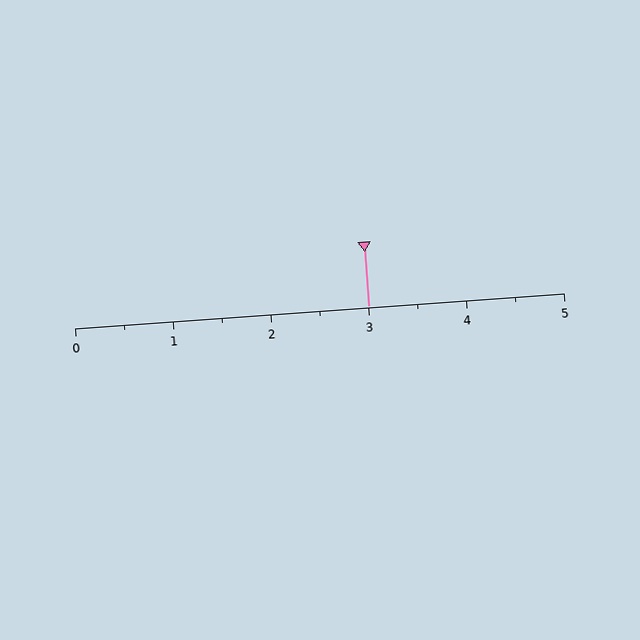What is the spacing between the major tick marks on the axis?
The major ticks are spaced 1 apart.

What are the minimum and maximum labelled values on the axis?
The axis runs from 0 to 5.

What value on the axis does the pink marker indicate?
The marker indicates approximately 3.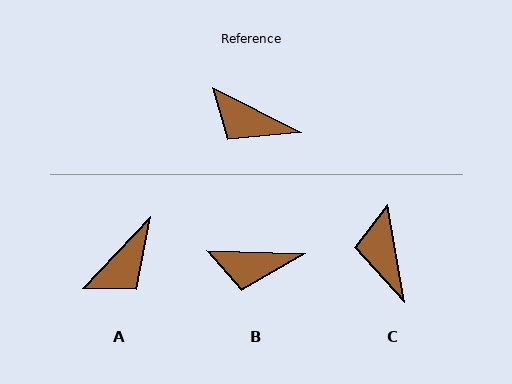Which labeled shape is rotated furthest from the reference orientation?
A, about 74 degrees away.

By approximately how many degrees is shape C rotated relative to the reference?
Approximately 54 degrees clockwise.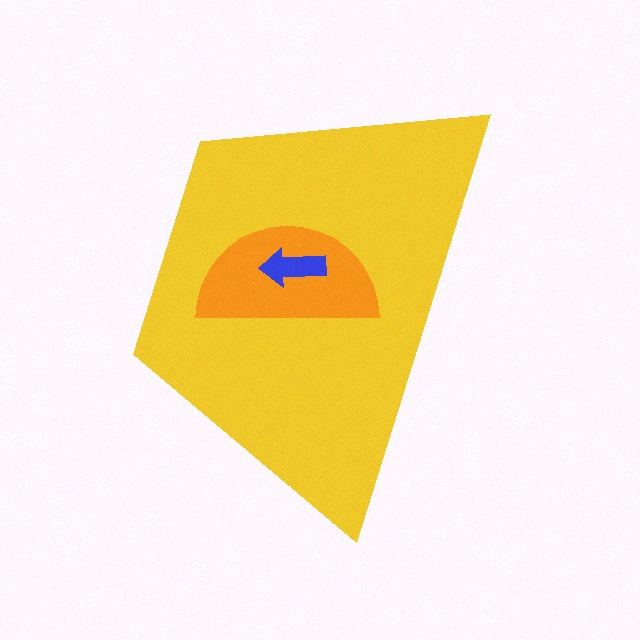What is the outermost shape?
The yellow trapezoid.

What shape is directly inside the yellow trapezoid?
The orange semicircle.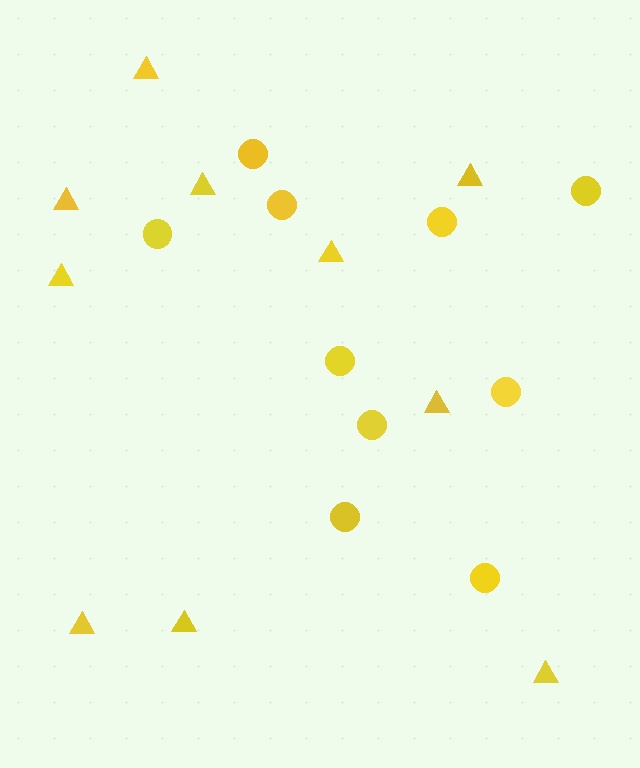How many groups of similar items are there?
There are 2 groups: one group of triangles (10) and one group of circles (10).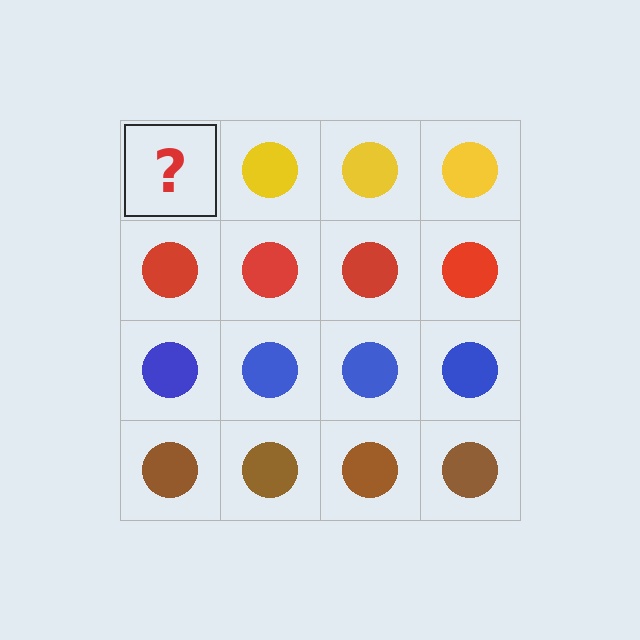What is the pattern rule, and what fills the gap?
The rule is that each row has a consistent color. The gap should be filled with a yellow circle.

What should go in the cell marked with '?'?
The missing cell should contain a yellow circle.